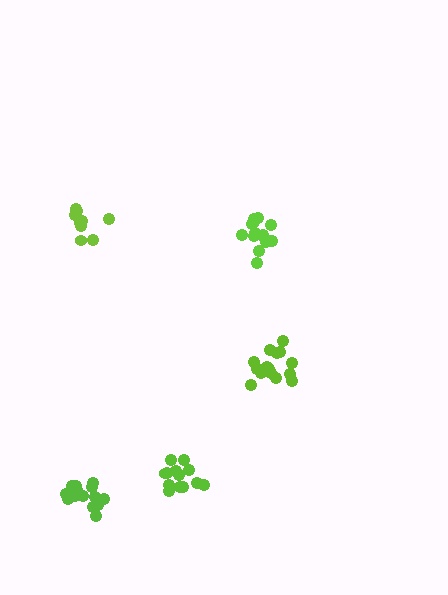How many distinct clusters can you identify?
There are 5 distinct clusters.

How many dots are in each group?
Group 1: 14 dots, Group 2: 15 dots, Group 3: 15 dots, Group 4: 13 dots, Group 5: 9 dots (66 total).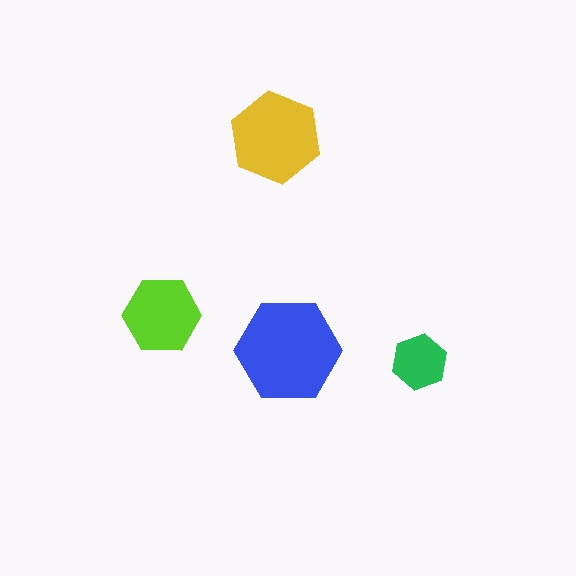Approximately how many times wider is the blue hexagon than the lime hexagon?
About 1.5 times wider.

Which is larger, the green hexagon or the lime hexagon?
The lime one.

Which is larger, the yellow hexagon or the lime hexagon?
The yellow one.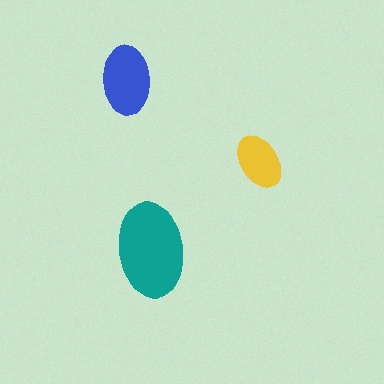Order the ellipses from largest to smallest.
the teal one, the blue one, the yellow one.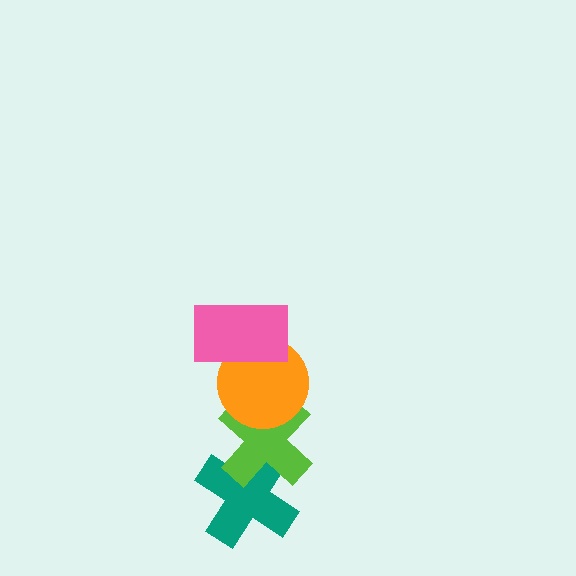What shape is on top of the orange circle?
The pink rectangle is on top of the orange circle.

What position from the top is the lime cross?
The lime cross is 3rd from the top.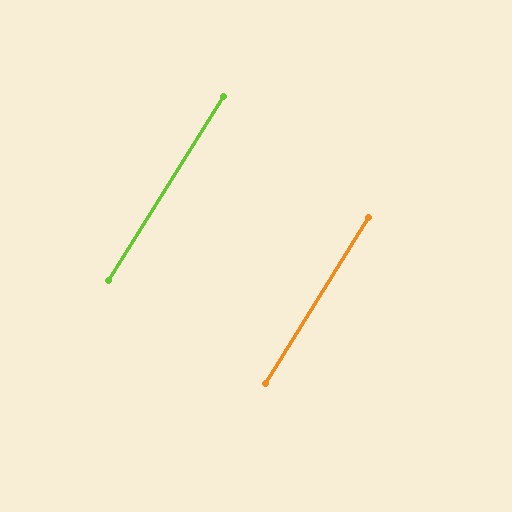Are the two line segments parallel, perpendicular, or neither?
Parallel — their directions differ by only 0.5°.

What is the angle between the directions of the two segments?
Approximately 1 degree.